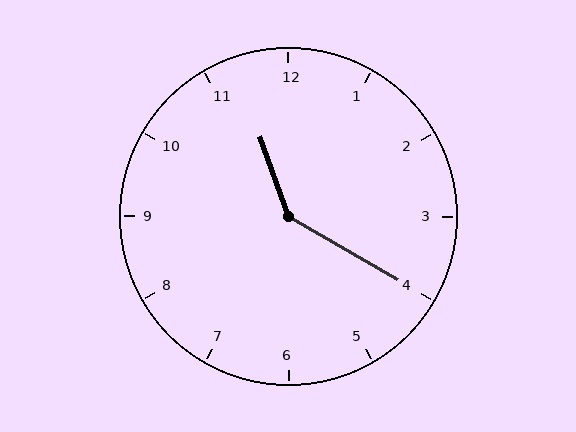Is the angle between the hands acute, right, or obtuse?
It is obtuse.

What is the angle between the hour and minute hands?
Approximately 140 degrees.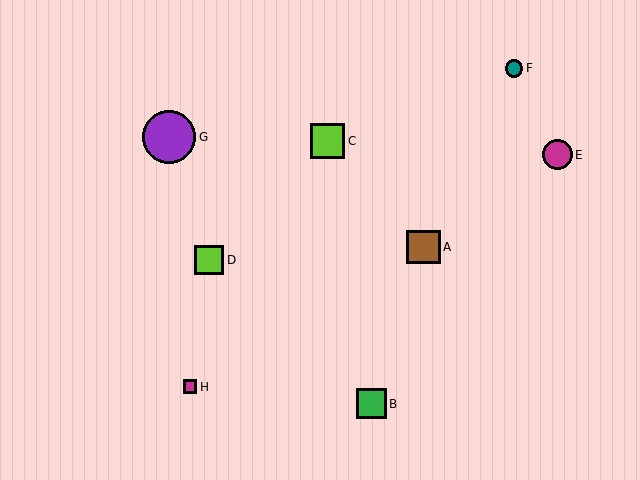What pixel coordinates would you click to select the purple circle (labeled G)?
Click at (169, 137) to select the purple circle G.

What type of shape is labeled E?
Shape E is a magenta circle.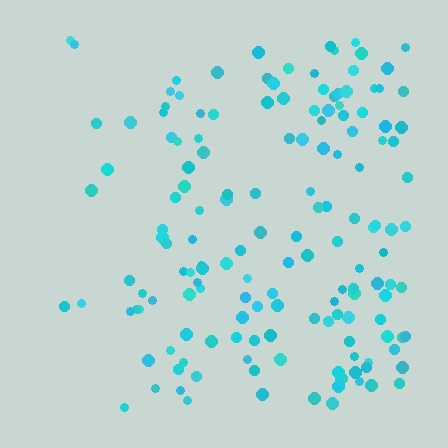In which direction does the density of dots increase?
From left to right, with the right side densest.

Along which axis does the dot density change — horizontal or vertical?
Horizontal.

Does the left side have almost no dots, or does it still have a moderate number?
Still a moderate number, just noticeably fewer than the right.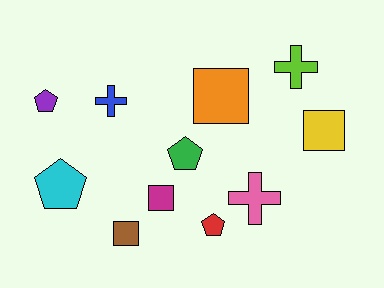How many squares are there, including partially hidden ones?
There are 4 squares.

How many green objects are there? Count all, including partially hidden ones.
There is 1 green object.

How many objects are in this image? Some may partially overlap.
There are 11 objects.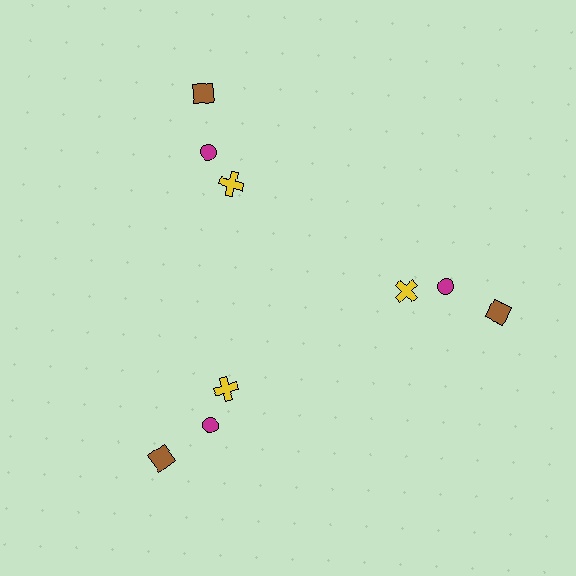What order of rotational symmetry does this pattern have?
This pattern has 3-fold rotational symmetry.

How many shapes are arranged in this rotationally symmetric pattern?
There are 9 shapes, arranged in 3 groups of 3.